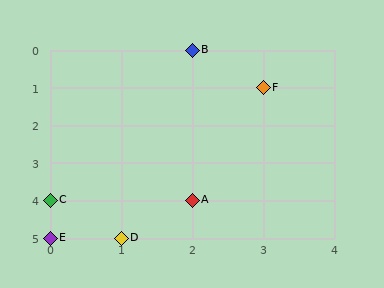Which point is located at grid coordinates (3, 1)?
Point F is at (3, 1).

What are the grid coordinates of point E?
Point E is at grid coordinates (0, 5).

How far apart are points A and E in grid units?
Points A and E are 2 columns and 1 row apart (about 2.2 grid units diagonally).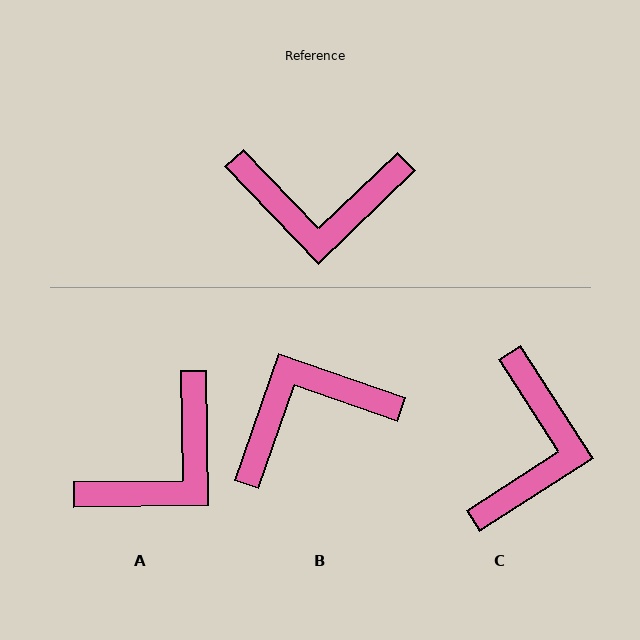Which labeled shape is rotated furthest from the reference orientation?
B, about 153 degrees away.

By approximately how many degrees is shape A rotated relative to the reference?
Approximately 47 degrees counter-clockwise.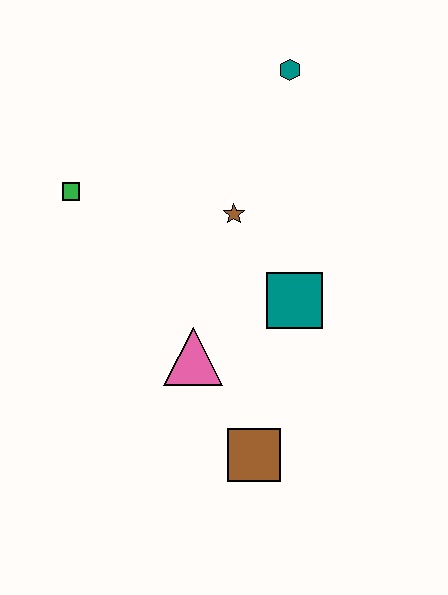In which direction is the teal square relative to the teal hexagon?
The teal square is below the teal hexagon.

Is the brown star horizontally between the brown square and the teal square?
No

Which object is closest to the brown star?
The teal square is closest to the brown star.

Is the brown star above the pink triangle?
Yes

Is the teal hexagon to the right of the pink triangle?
Yes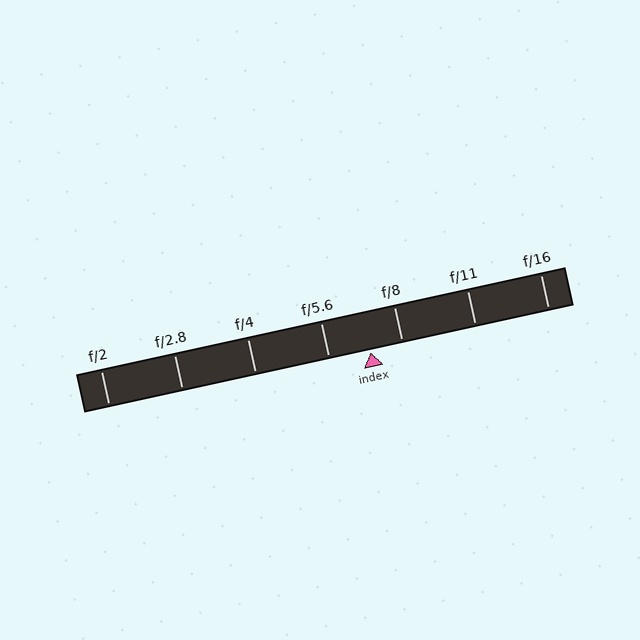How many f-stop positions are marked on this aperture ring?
There are 7 f-stop positions marked.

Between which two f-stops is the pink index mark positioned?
The index mark is between f/5.6 and f/8.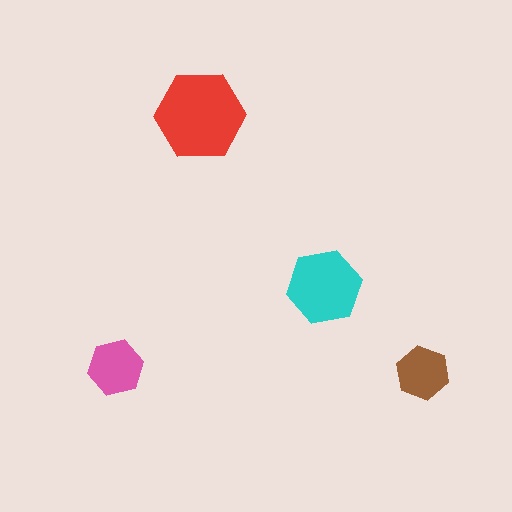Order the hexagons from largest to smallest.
the red one, the cyan one, the pink one, the brown one.